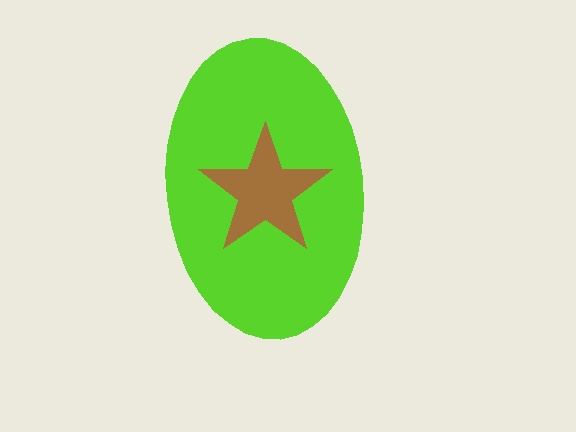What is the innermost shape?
The brown star.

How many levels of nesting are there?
2.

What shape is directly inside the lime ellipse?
The brown star.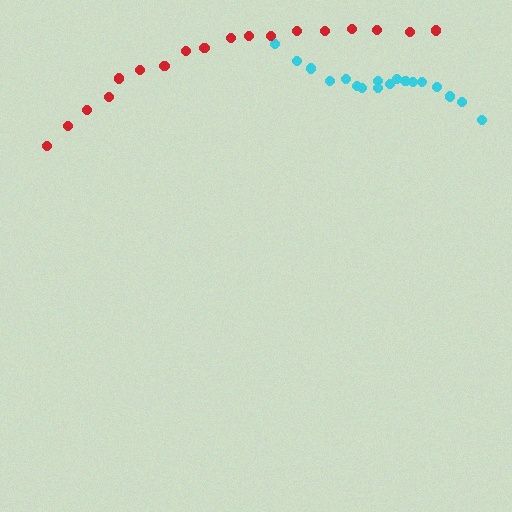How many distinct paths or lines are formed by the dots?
There are 2 distinct paths.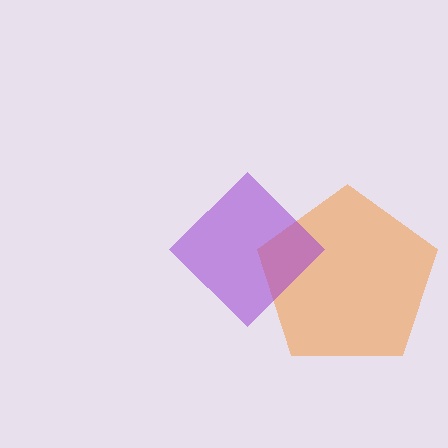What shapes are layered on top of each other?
The layered shapes are: an orange pentagon, a purple diamond.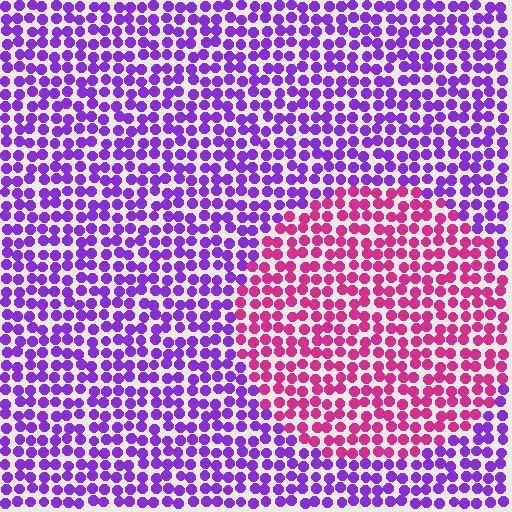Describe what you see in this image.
The image is filled with small purple elements in a uniform arrangement. A circle-shaped region is visible where the elements are tinted to a slightly different hue, forming a subtle color boundary.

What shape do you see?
I see a circle.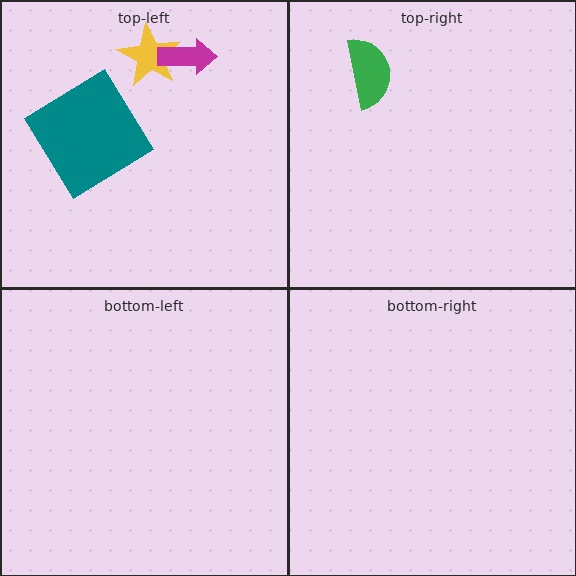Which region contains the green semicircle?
The top-right region.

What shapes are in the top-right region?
The green semicircle.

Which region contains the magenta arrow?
The top-left region.